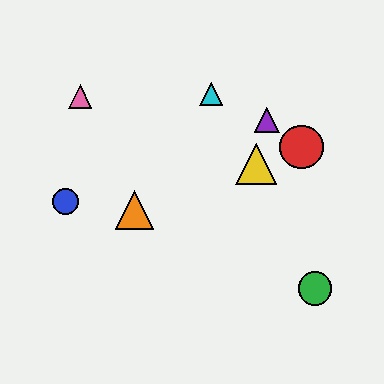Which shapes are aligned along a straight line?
The red circle, the yellow triangle, the orange triangle are aligned along a straight line.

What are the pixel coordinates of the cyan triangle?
The cyan triangle is at (211, 94).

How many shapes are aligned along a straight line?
3 shapes (the red circle, the yellow triangle, the orange triangle) are aligned along a straight line.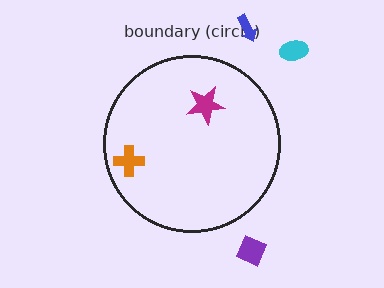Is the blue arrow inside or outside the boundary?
Outside.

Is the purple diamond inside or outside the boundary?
Outside.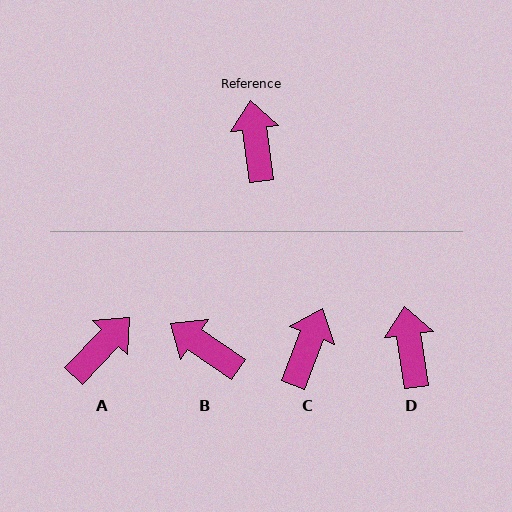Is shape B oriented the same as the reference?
No, it is off by about 47 degrees.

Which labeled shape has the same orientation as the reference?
D.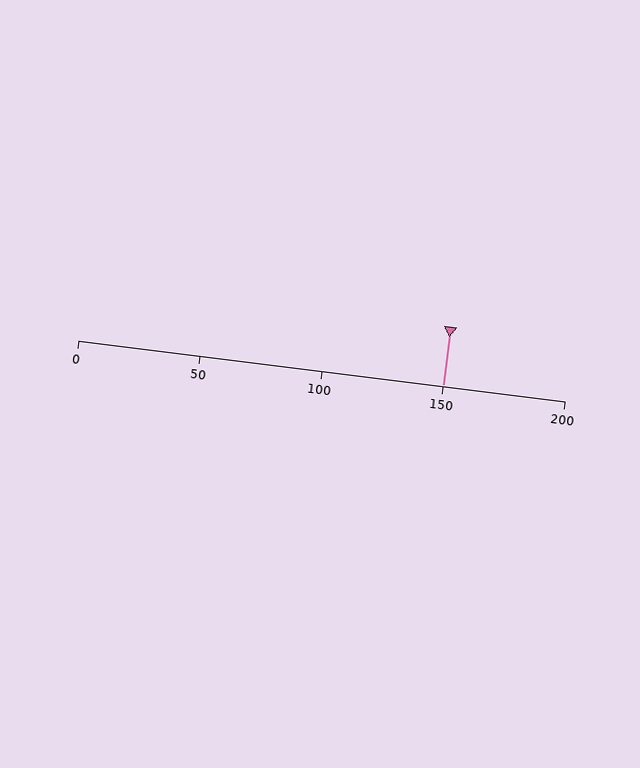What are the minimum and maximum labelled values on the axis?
The axis runs from 0 to 200.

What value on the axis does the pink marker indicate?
The marker indicates approximately 150.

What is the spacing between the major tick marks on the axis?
The major ticks are spaced 50 apart.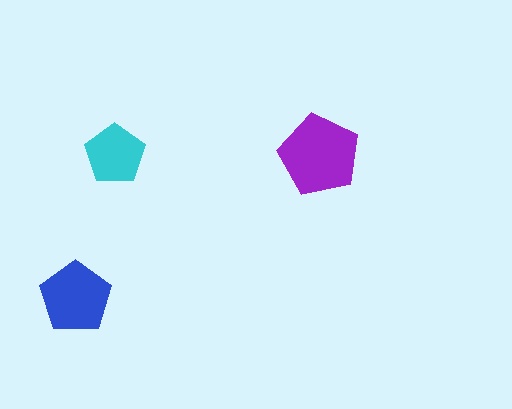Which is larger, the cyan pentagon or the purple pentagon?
The purple one.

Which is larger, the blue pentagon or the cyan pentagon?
The blue one.